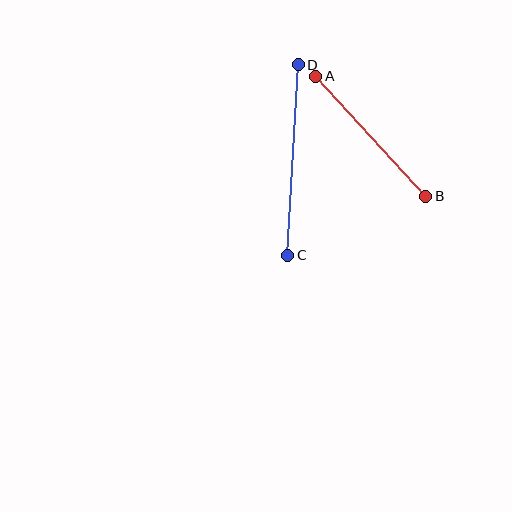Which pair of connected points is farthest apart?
Points C and D are farthest apart.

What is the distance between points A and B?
The distance is approximately 163 pixels.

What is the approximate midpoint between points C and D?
The midpoint is at approximately (293, 160) pixels.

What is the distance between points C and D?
The distance is approximately 191 pixels.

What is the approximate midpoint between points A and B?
The midpoint is at approximately (371, 136) pixels.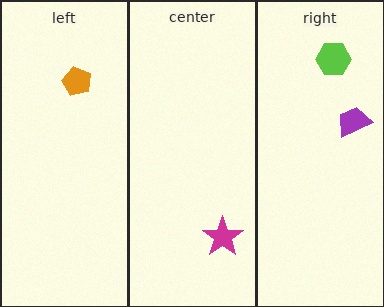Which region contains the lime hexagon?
The right region.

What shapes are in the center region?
The magenta star.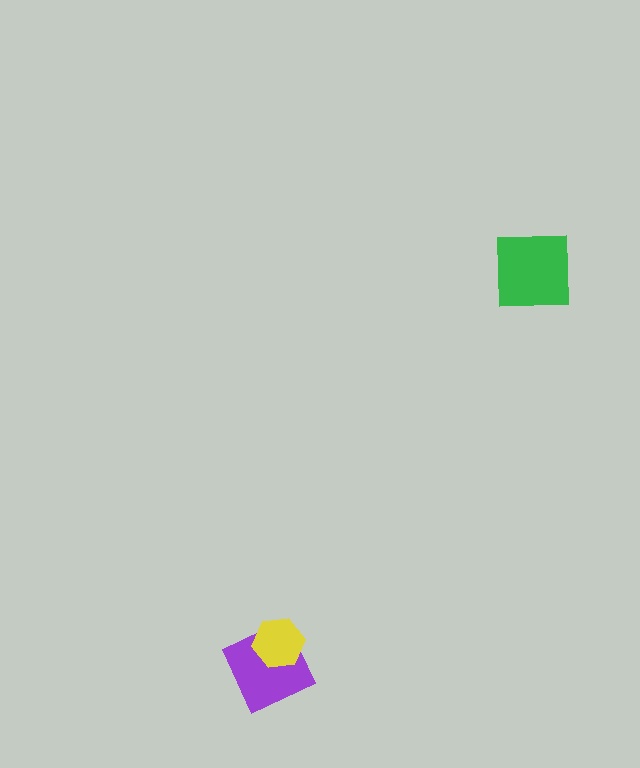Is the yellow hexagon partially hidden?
No, no other shape covers it.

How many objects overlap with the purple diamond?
1 object overlaps with the purple diamond.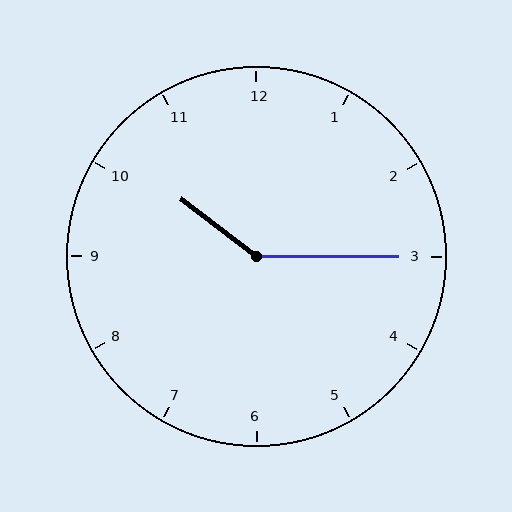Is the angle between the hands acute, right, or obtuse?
It is obtuse.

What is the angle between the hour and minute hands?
Approximately 142 degrees.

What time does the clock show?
10:15.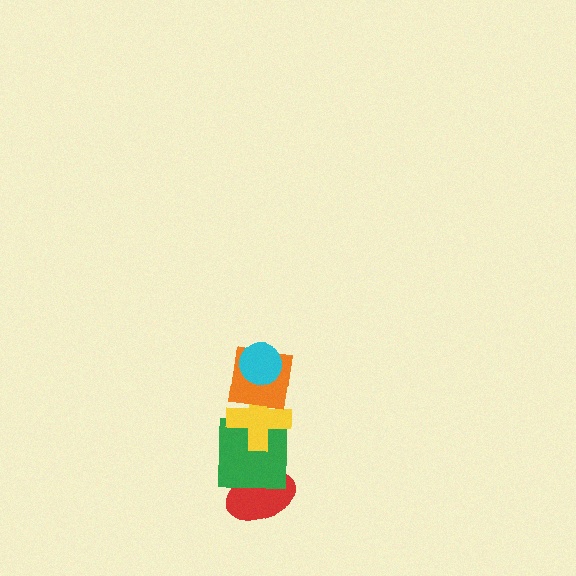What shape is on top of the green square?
The yellow cross is on top of the green square.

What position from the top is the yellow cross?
The yellow cross is 3rd from the top.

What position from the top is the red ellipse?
The red ellipse is 5th from the top.